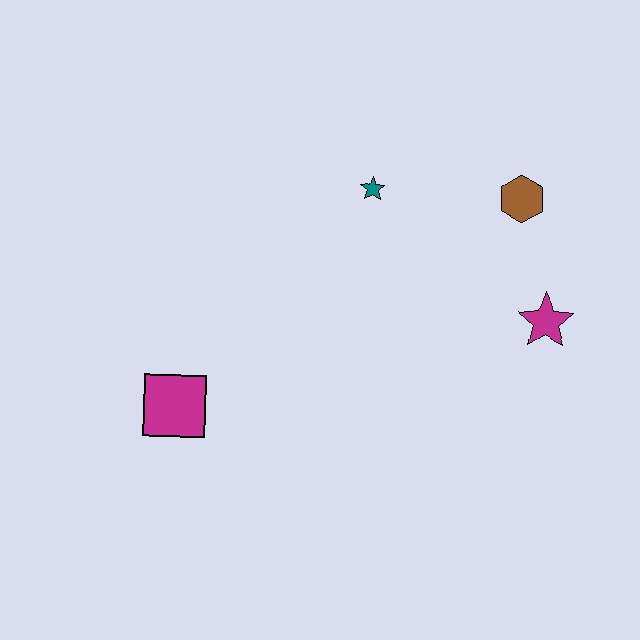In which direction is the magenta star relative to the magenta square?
The magenta star is to the right of the magenta square.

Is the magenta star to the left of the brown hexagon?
No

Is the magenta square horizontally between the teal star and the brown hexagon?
No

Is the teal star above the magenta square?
Yes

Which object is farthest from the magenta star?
The magenta square is farthest from the magenta star.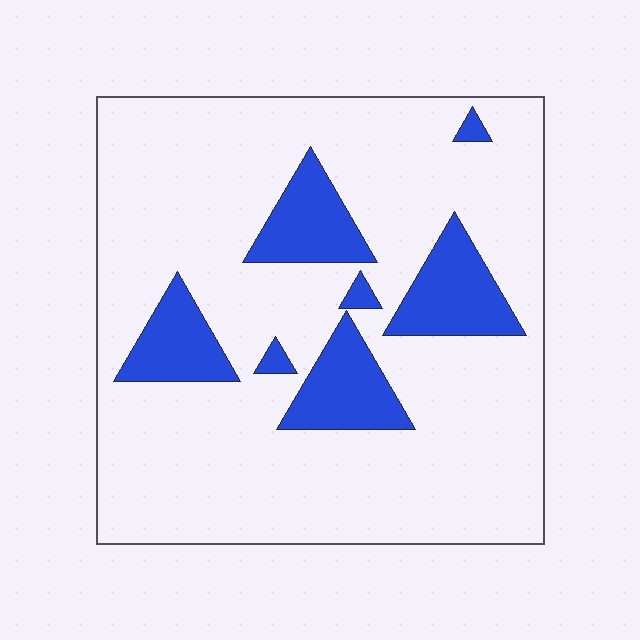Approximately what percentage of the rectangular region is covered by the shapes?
Approximately 20%.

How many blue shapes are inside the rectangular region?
7.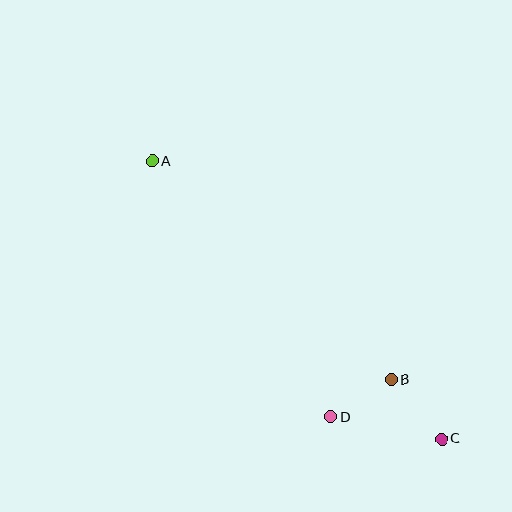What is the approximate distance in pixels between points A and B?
The distance between A and B is approximately 324 pixels.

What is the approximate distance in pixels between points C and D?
The distance between C and D is approximately 113 pixels.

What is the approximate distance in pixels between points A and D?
The distance between A and D is approximately 312 pixels.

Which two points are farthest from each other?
Points A and C are farthest from each other.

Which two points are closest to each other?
Points B and D are closest to each other.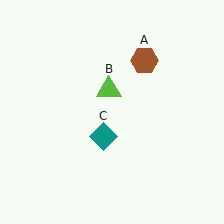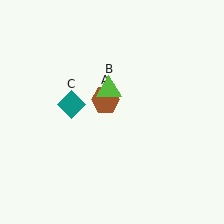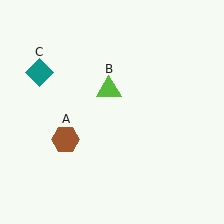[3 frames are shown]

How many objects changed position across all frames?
2 objects changed position: brown hexagon (object A), teal diamond (object C).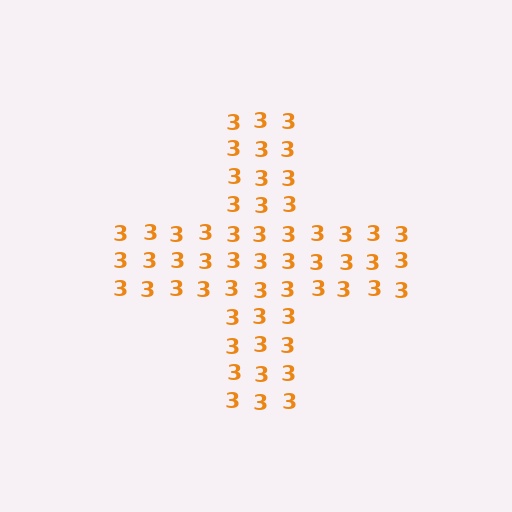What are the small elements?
The small elements are digit 3's.